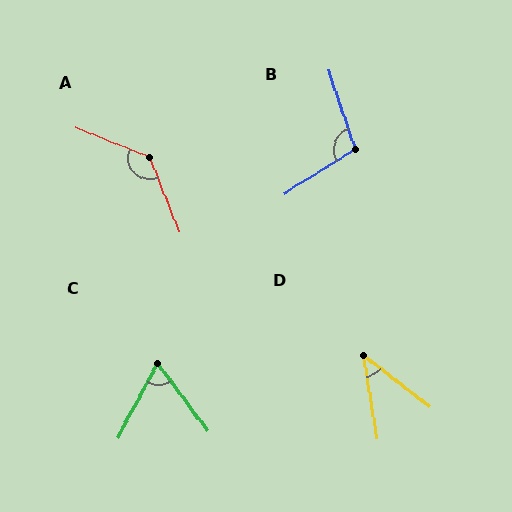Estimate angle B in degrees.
Approximately 103 degrees.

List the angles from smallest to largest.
D (43°), C (65°), B (103°), A (133°).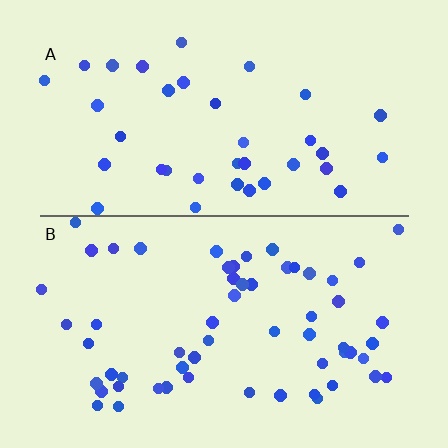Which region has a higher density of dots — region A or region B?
B (the bottom).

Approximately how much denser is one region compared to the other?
Approximately 1.6× — region B over region A.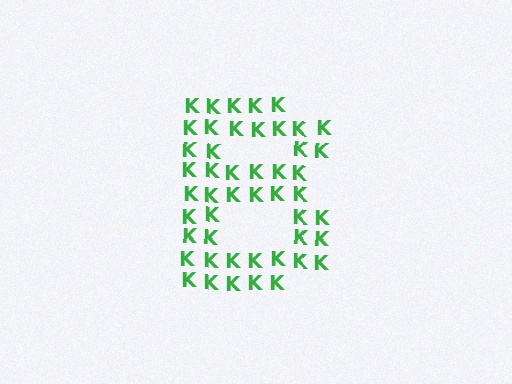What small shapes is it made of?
It is made of small letter K's.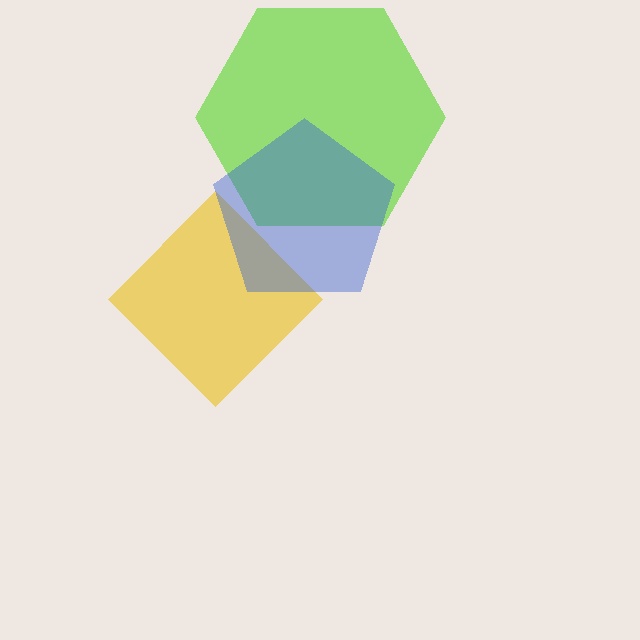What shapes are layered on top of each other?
The layered shapes are: a yellow diamond, a lime hexagon, a blue pentagon.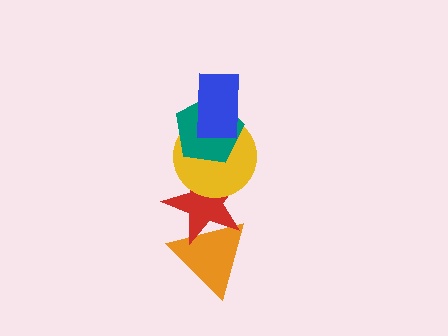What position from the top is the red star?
The red star is 4th from the top.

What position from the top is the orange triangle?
The orange triangle is 5th from the top.